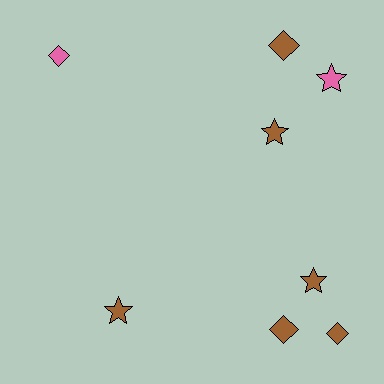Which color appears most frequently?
Brown, with 6 objects.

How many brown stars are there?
There are 3 brown stars.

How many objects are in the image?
There are 8 objects.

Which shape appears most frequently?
Diamond, with 4 objects.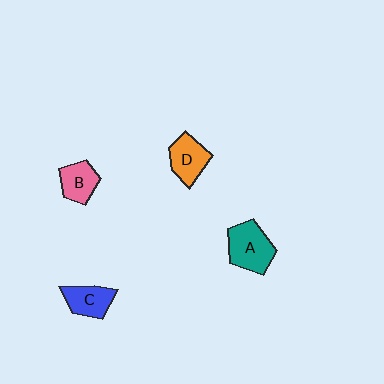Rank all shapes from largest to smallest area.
From largest to smallest: A (teal), D (orange), C (blue), B (pink).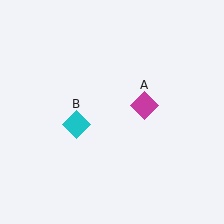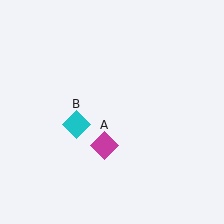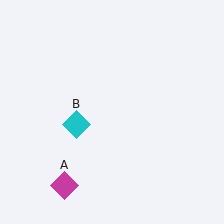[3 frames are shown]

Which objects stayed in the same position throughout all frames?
Cyan diamond (object B) remained stationary.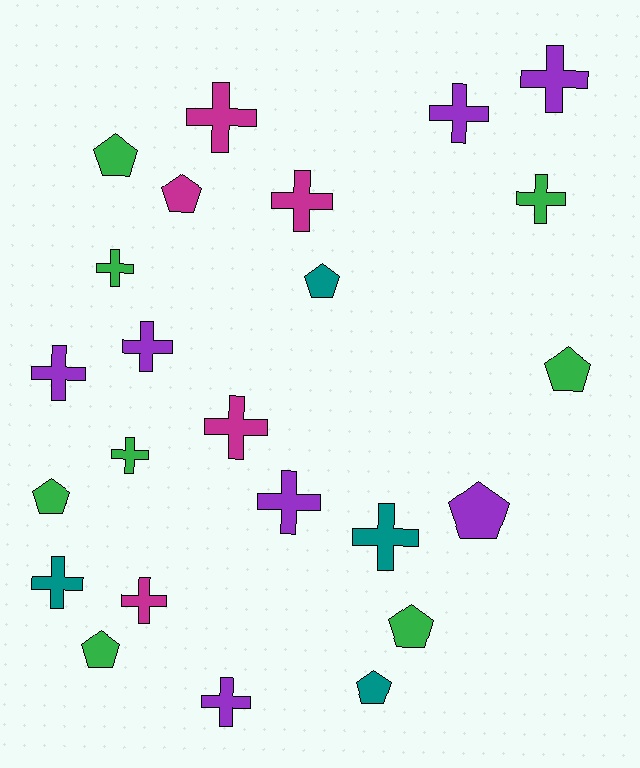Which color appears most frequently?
Green, with 8 objects.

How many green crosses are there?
There are 3 green crosses.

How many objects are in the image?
There are 24 objects.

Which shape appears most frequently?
Cross, with 15 objects.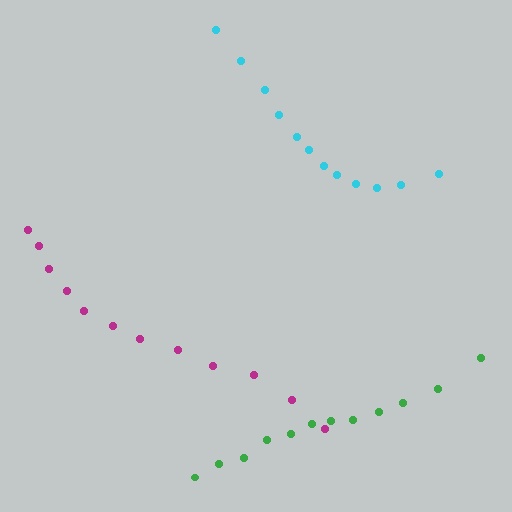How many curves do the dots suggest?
There are 3 distinct paths.